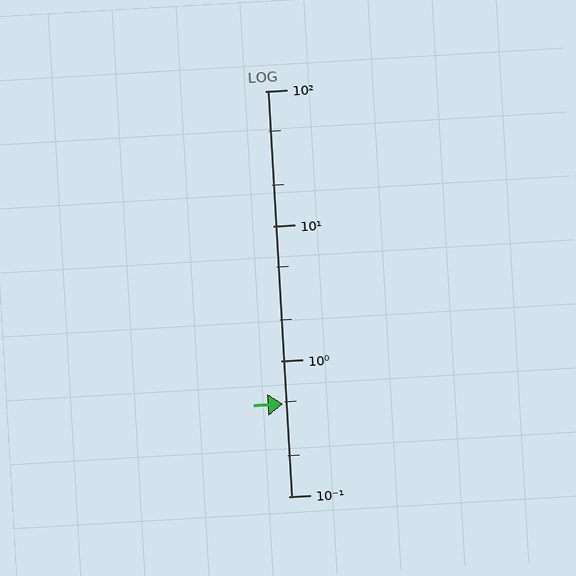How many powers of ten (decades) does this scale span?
The scale spans 3 decades, from 0.1 to 100.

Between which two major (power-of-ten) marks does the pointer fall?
The pointer is between 0.1 and 1.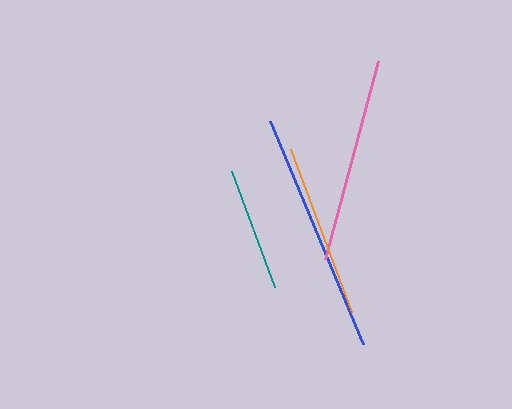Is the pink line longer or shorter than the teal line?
The pink line is longer than the teal line.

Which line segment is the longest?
The blue line is the longest at approximately 241 pixels.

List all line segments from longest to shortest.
From longest to shortest: blue, pink, orange, teal.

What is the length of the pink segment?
The pink segment is approximately 205 pixels long.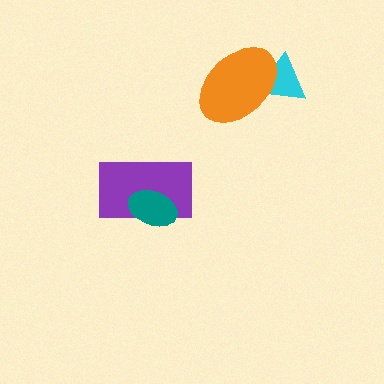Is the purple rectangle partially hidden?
Yes, it is partially covered by another shape.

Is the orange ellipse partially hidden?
No, no other shape covers it.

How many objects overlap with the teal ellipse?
1 object overlaps with the teal ellipse.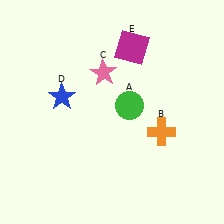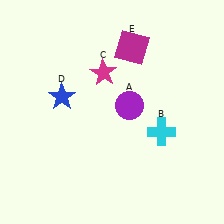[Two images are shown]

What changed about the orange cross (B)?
In Image 1, B is orange. In Image 2, it changed to cyan.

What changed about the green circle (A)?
In Image 1, A is green. In Image 2, it changed to purple.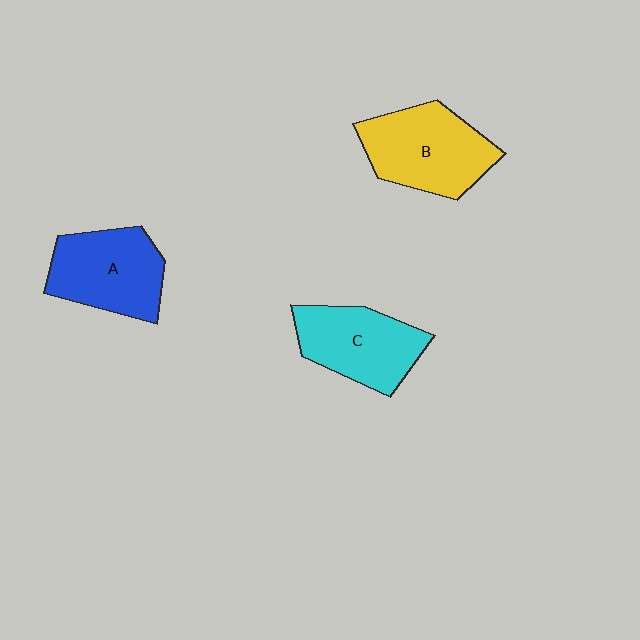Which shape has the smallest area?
Shape C (cyan).